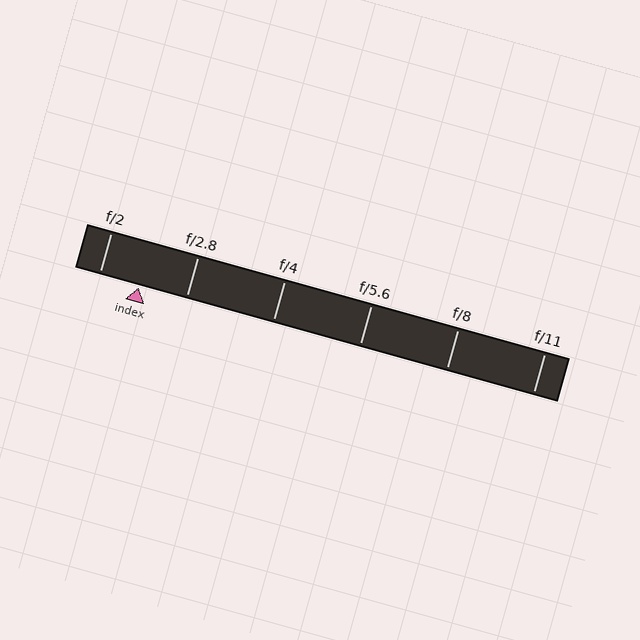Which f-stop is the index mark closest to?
The index mark is closest to f/2.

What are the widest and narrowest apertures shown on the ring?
The widest aperture shown is f/2 and the narrowest is f/11.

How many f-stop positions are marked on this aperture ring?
There are 6 f-stop positions marked.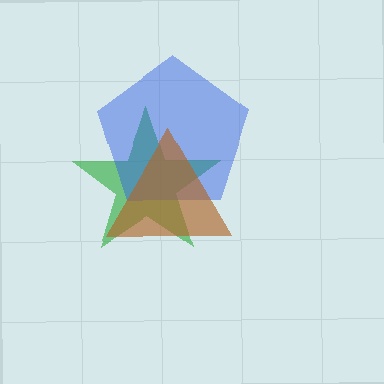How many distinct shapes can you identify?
There are 3 distinct shapes: a green star, a blue pentagon, a brown triangle.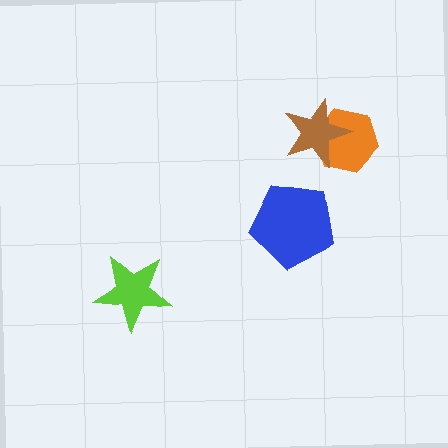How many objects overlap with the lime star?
0 objects overlap with the lime star.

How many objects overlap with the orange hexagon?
1 object overlaps with the orange hexagon.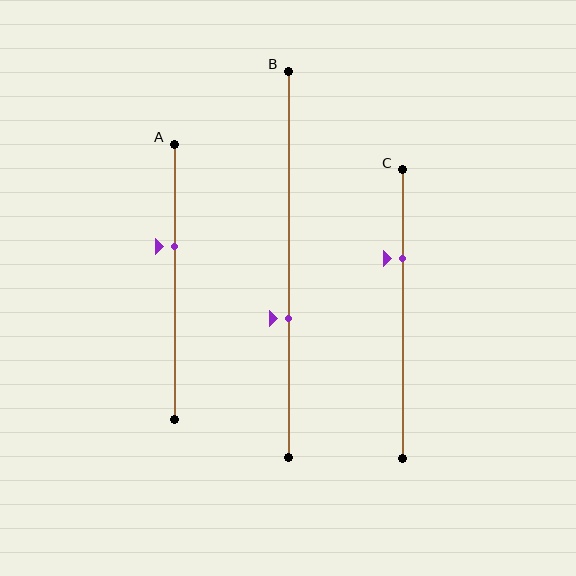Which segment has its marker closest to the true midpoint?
Segment A has its marker closest to the true midpoint.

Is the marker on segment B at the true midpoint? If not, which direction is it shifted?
No, the marker on segment B is shifted downward by about 14% of the segment length.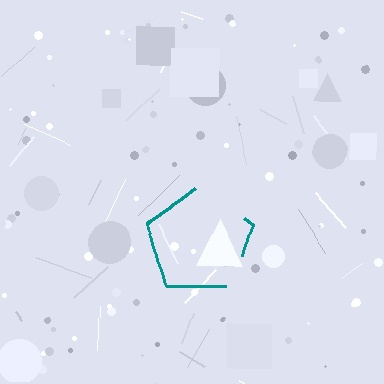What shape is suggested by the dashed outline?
The dashed outline suggests a pentagon.